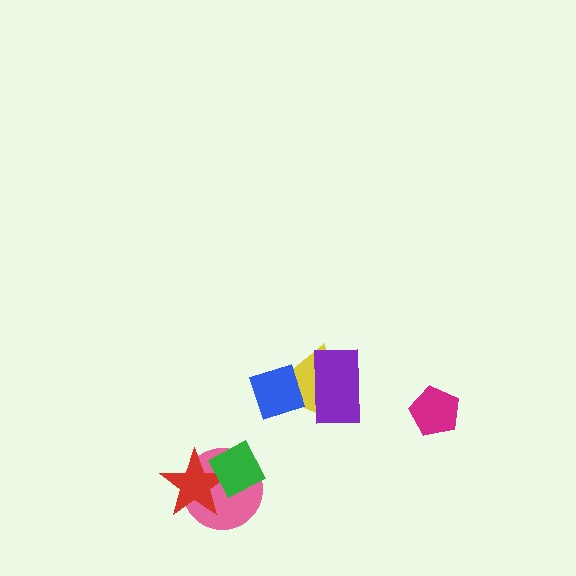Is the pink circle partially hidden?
Yes, it is partially covered by another shape.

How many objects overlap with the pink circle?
2 objects overlap with the pink circle.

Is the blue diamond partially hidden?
Yes, it is partially covered by another shape.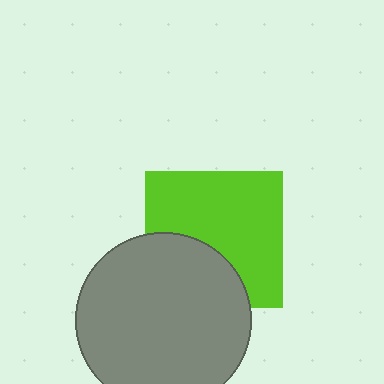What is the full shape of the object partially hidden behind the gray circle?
The partially hidden object is a lime square.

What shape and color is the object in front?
The object in front is a gray circle.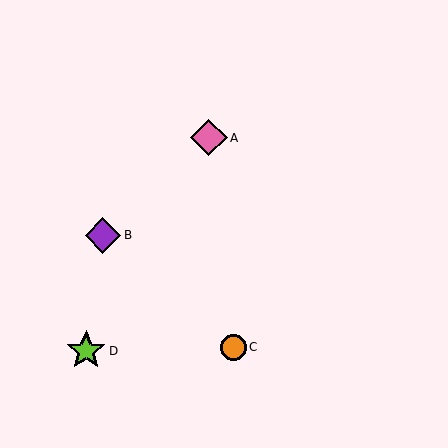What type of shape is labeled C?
Shape C is an orange circle.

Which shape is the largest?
The lime star (labeled D) is the largest.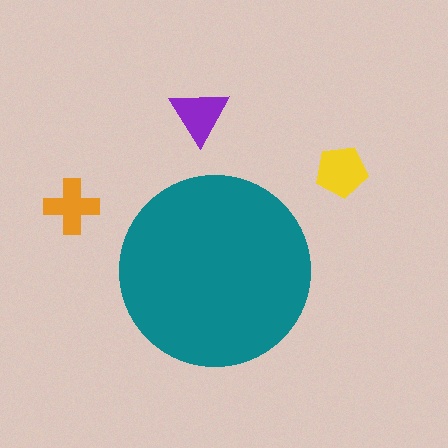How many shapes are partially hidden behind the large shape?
0 shapes are partially hidden.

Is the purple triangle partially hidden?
No, the purple triangle is fully visible.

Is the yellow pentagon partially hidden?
No, the yellow pentagon is fully visible.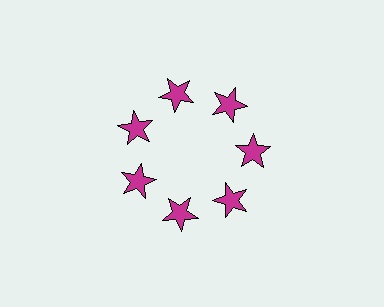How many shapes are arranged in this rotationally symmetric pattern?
There are 7 shapes, arranged in 7 groups of 1.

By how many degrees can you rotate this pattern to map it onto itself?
The pattern maps onto itself every 51 degrees of rotation.